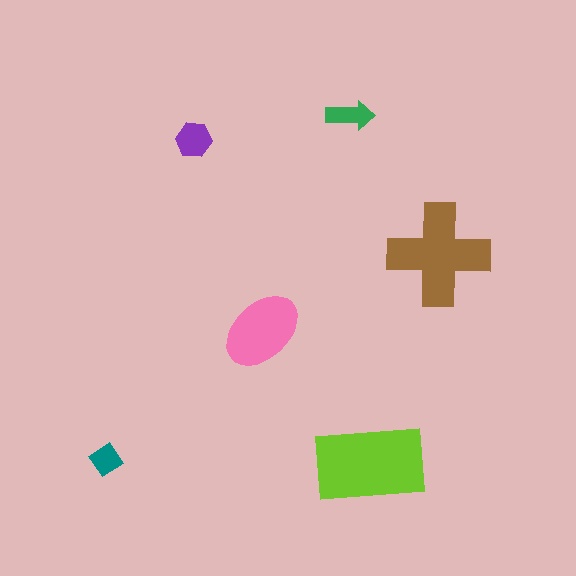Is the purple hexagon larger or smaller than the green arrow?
Larger.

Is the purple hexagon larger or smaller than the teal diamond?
Larger.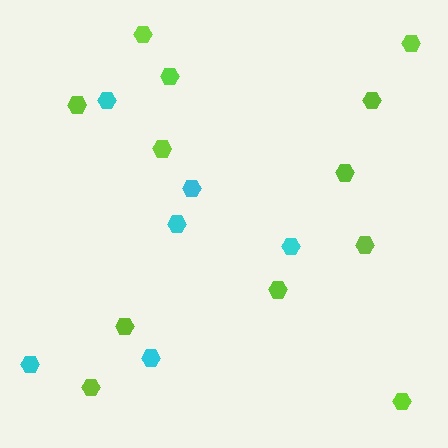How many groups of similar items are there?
There are 2 groups: one group of lime hexagons (12) and one group of cyan hexagons (6).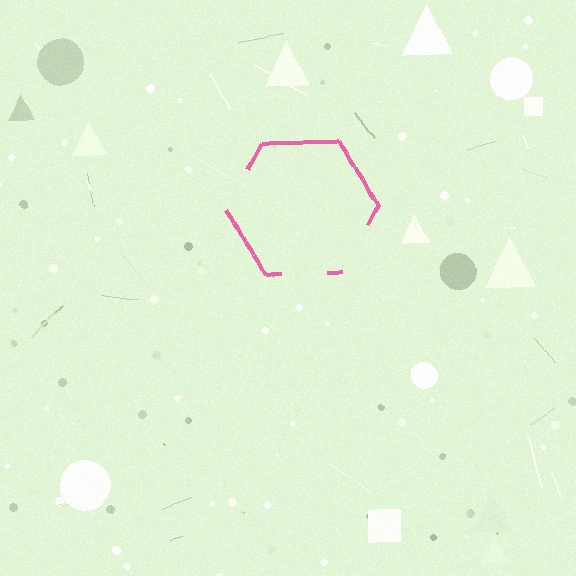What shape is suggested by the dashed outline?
The dashed outline suggests a hexagon.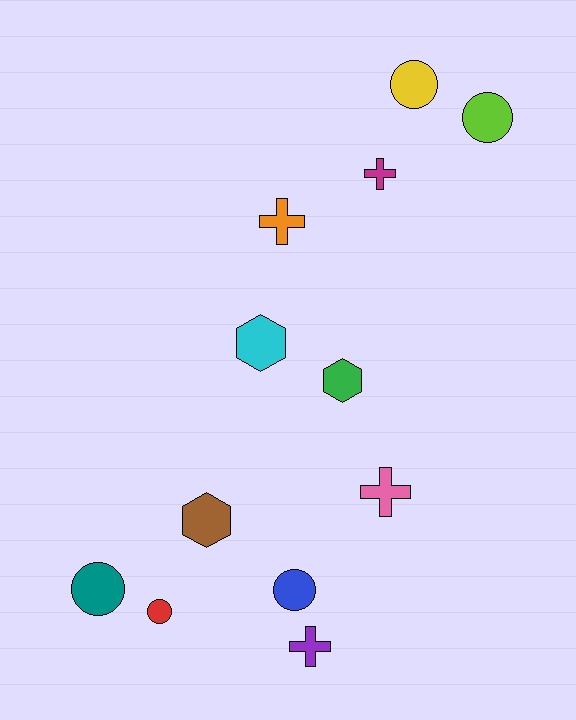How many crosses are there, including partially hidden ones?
There are 4 crosses.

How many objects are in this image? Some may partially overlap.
There are 12 objects.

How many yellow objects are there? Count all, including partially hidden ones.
There is 1 yellow object.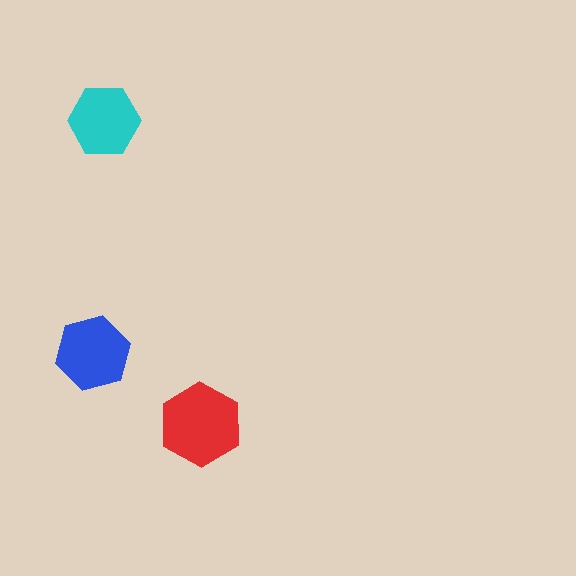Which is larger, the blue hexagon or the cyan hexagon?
The blue one.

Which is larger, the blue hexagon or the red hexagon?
The red one.